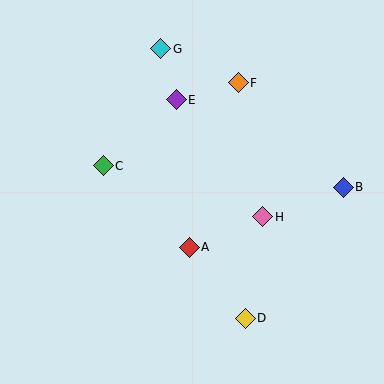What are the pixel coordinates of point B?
Point B is at (343, 187).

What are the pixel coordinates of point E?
Point E is at (176, 100).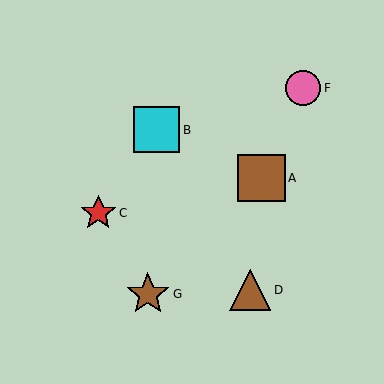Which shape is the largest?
The brown square (labeled A) is the largest.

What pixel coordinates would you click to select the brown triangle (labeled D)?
Click at (250, 290) to select the brown triangle D.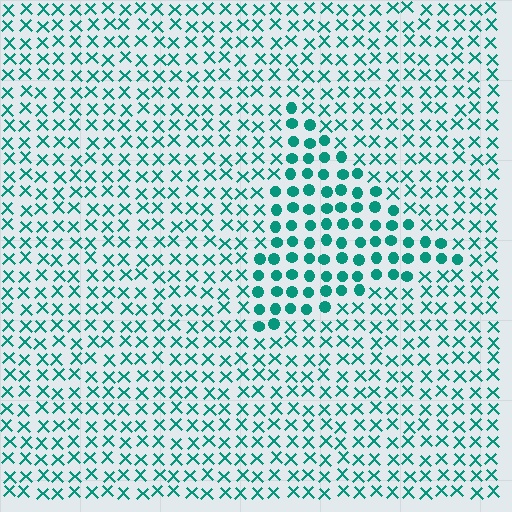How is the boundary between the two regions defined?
The boundary is defined by a change in element shape: circles inside vs. X marks outside. All elements share the same color and spacing.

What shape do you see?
I see a triangle.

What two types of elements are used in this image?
The image uses circles inside the triangle region and X marks outside it.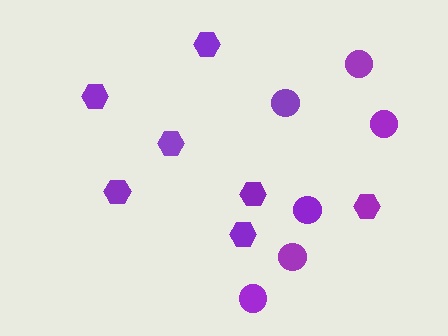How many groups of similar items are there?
There are 2 groups: one group of hexagons (7) and one group of circles (6).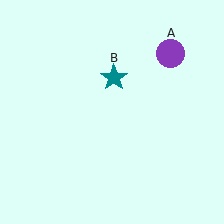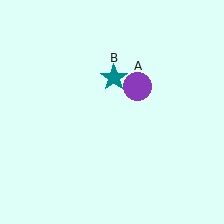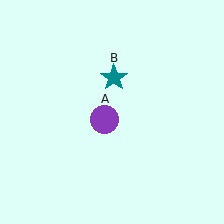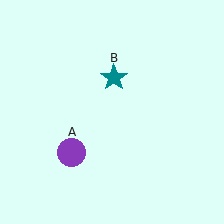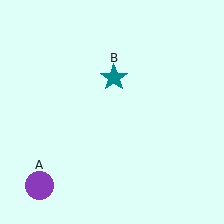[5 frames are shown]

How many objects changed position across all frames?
1 object changed position: purple circle (object A).